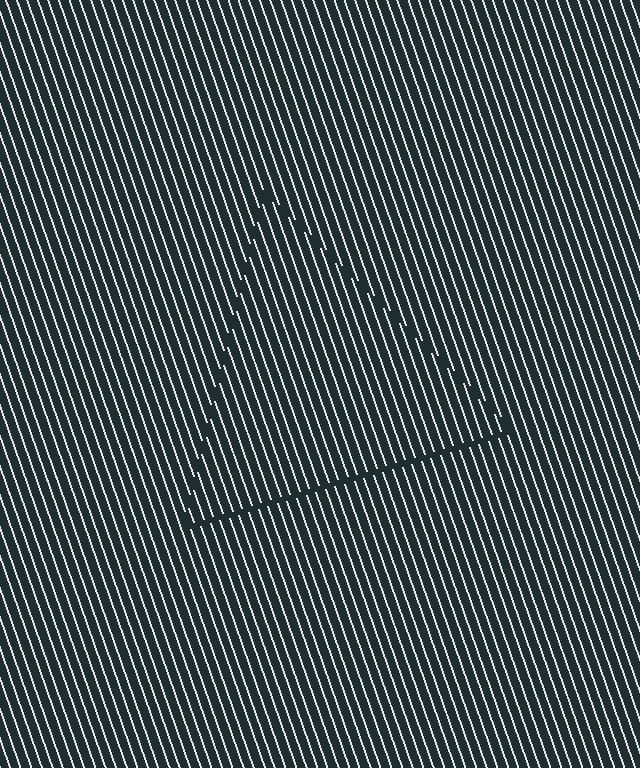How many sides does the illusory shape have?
3 sides — the line-ends trace a triangle.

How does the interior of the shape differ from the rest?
The interior of the shape contains the same grating, shifted by half a period — the contour is defined by the phase discontinuity where line-ends from the inner and outer gratings abut.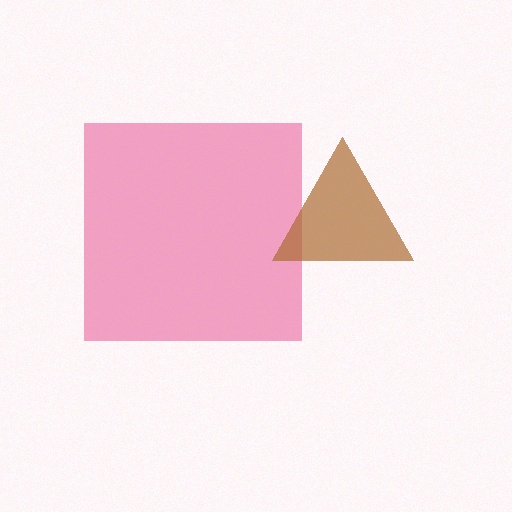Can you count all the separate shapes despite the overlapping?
Yes, there are 2 separate shapes.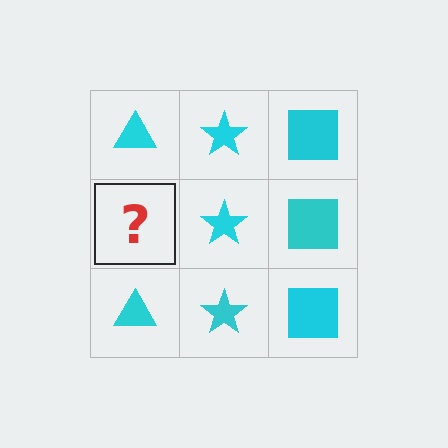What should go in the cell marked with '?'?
The missing cell should contain a cyan triangle.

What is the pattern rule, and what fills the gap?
The rule is that each column has a consistent shape. The gap should be filled with a cyan triangle.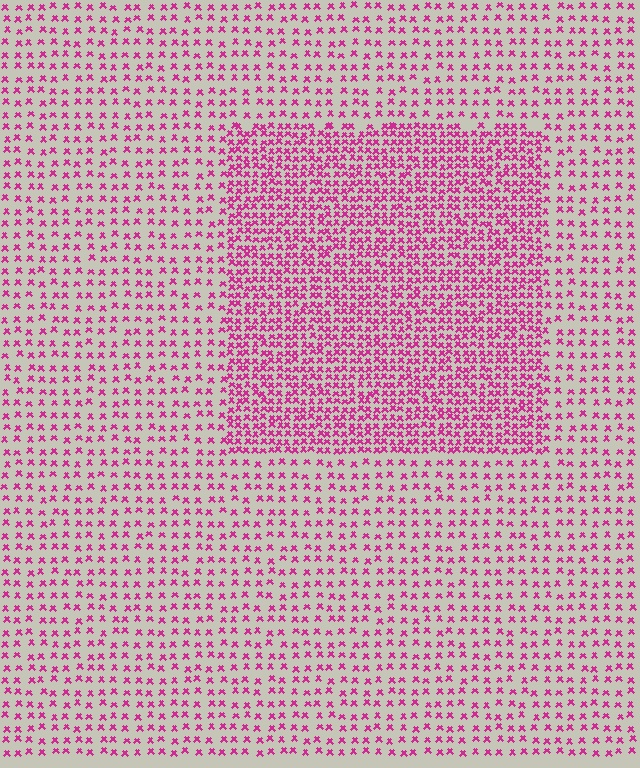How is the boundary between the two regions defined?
The boundary is defined by a change in element density (approximately 2.2x ratio). All elements are the same color, size, and shape.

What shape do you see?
I see a rectangle.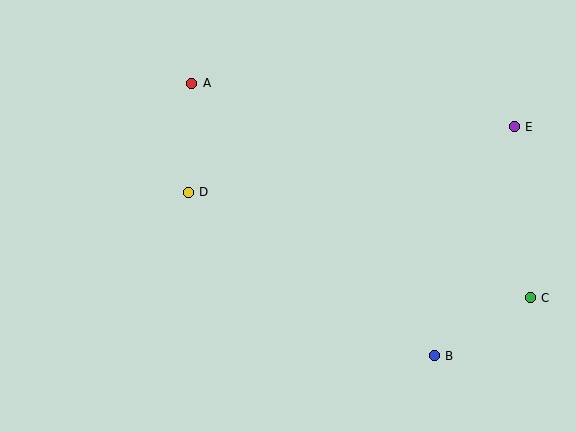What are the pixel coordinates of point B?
Point B is at (434, 356).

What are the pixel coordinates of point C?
Point C is at (530, 298).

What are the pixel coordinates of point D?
Point D is at (188, 192).